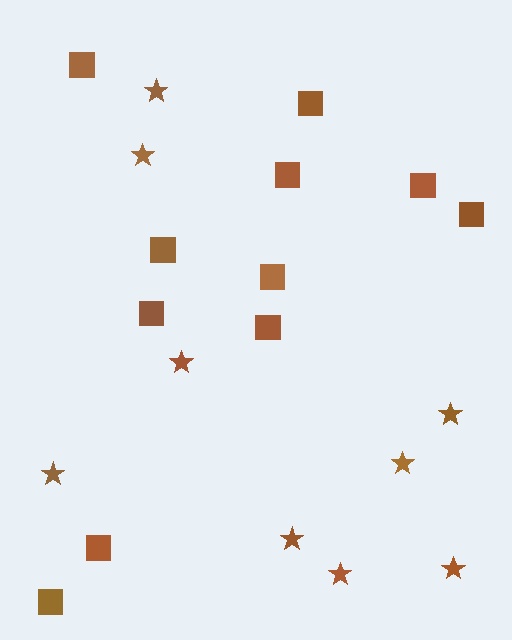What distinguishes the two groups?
There are 2 groups: one group of stars (9) and one group of squares (11).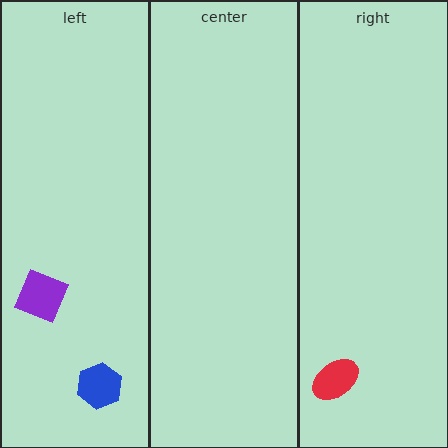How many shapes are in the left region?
2.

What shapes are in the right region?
The red ellipse.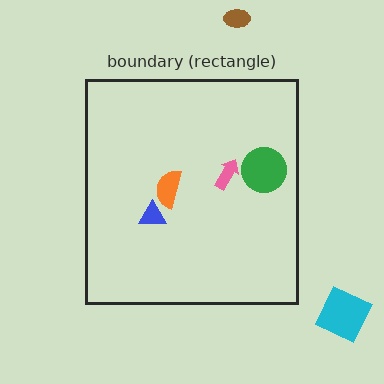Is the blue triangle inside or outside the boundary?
Inside.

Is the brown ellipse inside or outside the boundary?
Outside.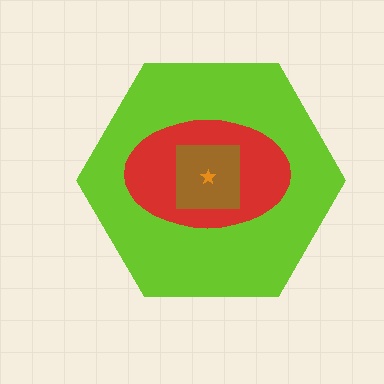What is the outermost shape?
The lime hexagon.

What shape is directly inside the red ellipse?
The brown square.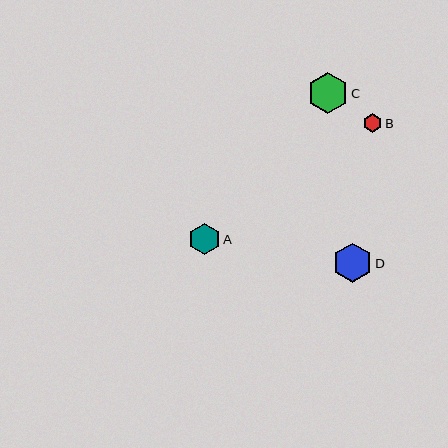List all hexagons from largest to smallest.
From largest to smallest: C, D, A, B.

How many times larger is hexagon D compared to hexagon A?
Hexagon D is approximately 1.2 times the size of hexagon A.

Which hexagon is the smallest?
Hexagon B is the smallest with a size of approximately 18 pixels.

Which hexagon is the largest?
Hexagon C is the largest with a size of approximately 41 pixels.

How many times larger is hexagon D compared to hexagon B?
Hexagon D is approximately 2.1 times the size of hexagon B.